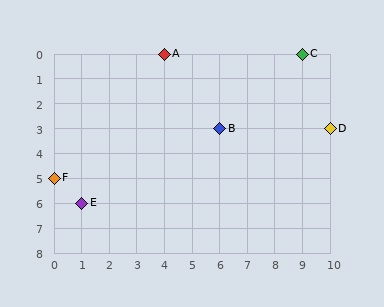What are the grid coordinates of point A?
Point A is at grid coordinates (4, 0).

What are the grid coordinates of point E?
Point E is at grid coordinates (1, 6).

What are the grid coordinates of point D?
Point D is at grid coordinates (10, 3).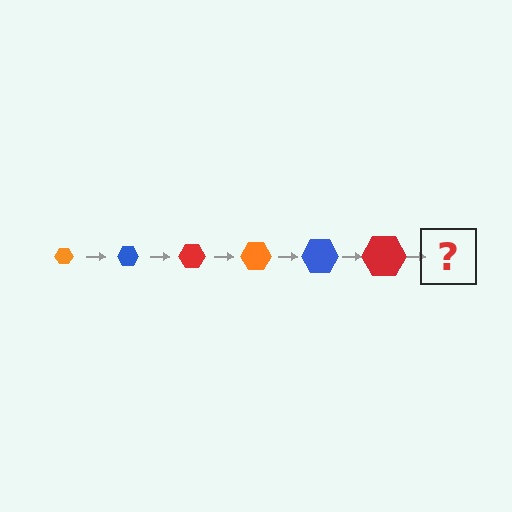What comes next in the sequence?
The next element should be an orange hexagon, larger than the previous one.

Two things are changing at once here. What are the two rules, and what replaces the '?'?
The two rules are that the hexagon grows larger each step and the color cycles through orange, blue, and red. The '?' should be an orange hexagon, larger than the previous one.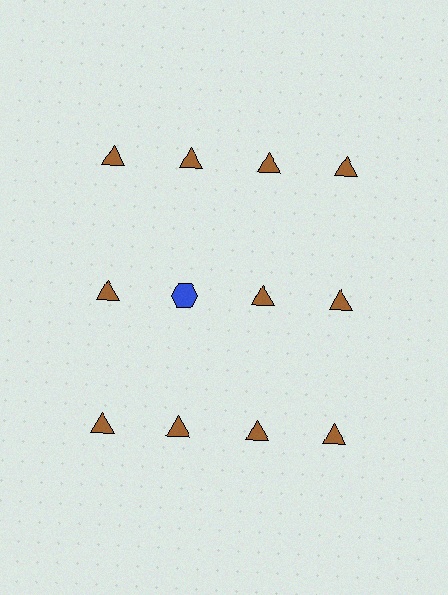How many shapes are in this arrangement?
There are 12 shapes arranged in a grid pattern.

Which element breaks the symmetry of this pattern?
The blue hexagon in the second row, second from left column breaks the symmetry. All other shapes are brown triangles.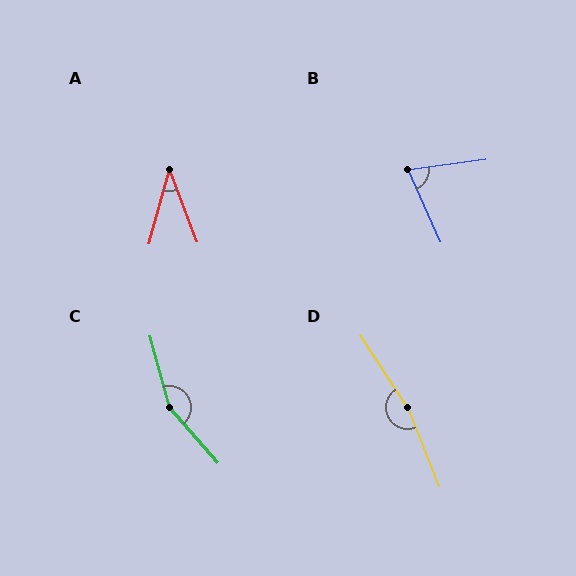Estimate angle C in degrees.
Approximately 155 degrees.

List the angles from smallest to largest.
A (37°), B (73°), C (155°), D (169°).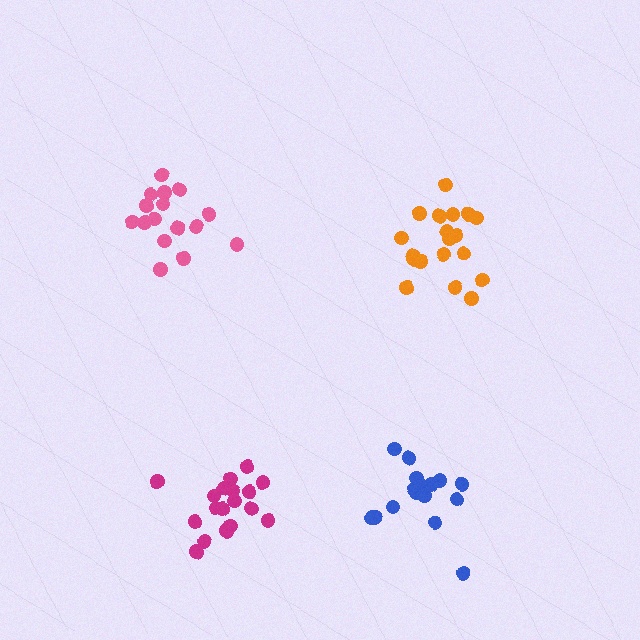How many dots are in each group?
Group 1: 16 dots, Group 2: 19 dots, Group 3: 18 dots, Group 4: 16 dots (69 total).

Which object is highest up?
The pink cluster is topmost.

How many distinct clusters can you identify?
There are 4 distinct clusters.